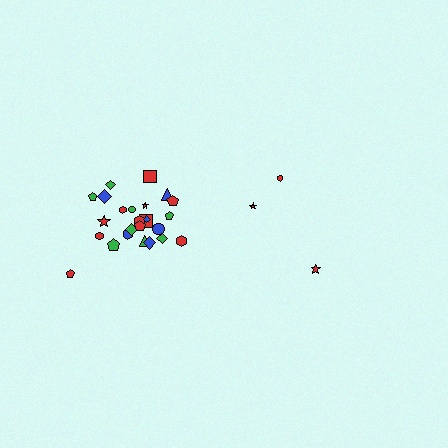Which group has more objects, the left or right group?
The left group.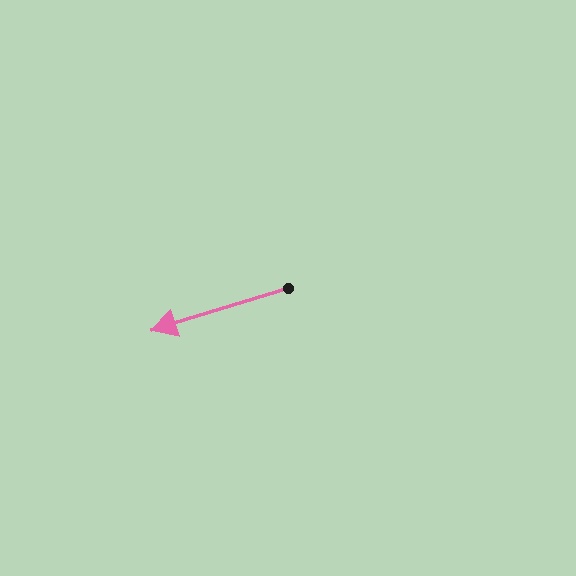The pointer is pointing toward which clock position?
Roughly 8 o'clock.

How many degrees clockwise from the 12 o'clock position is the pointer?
Approximately 253 degrees.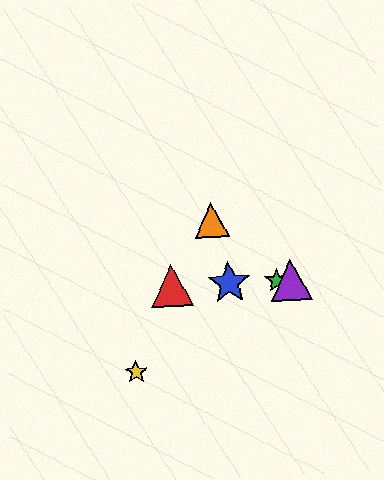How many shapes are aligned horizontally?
4 shapes (the red triangle, the blue star, the green star, the purple triangle) are aligned horizontally.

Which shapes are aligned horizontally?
The red triangle, the blue star, the green star, the purple triangle are aligned horizontally.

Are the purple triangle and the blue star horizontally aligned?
Yes, both are at y≈280.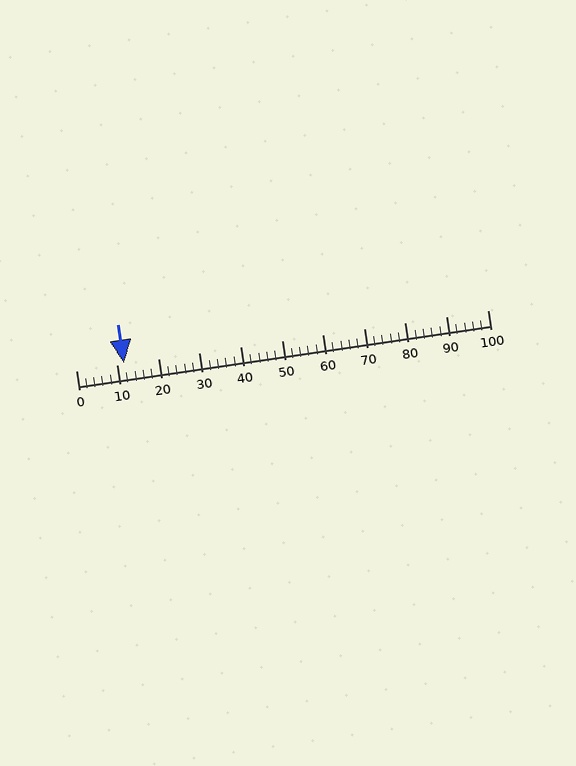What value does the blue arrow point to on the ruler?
The blue arrow points to approximately 12.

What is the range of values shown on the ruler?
The ruler shows values from 0 to 100.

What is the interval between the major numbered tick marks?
The major tick marks are spaced 10 units apart.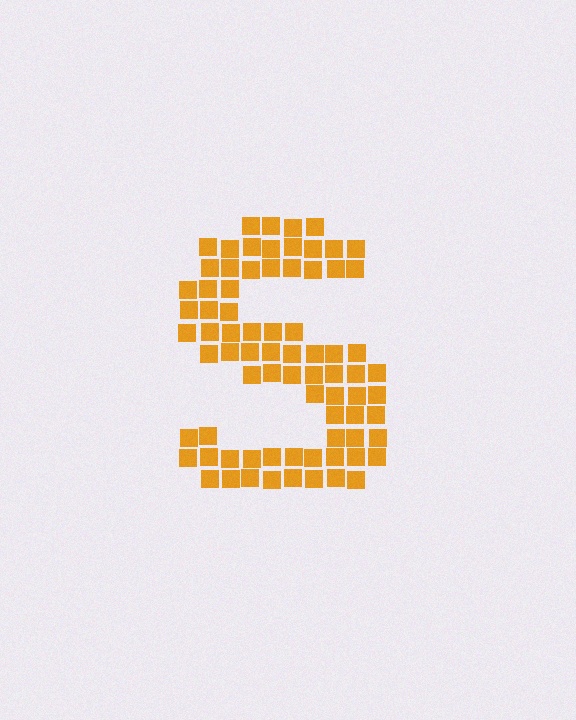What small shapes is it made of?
It is made of small squares.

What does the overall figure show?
The overall figure shows the letter S.